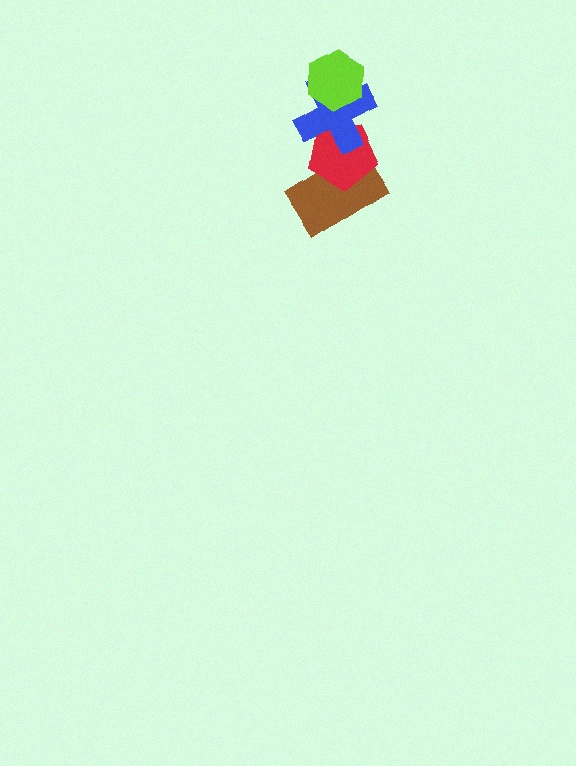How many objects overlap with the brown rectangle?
1 object overlaps with the brown rectangle.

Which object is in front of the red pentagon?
The blue cross is in front of the red pentagon.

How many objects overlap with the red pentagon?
2 objects overlap with the red pentagon.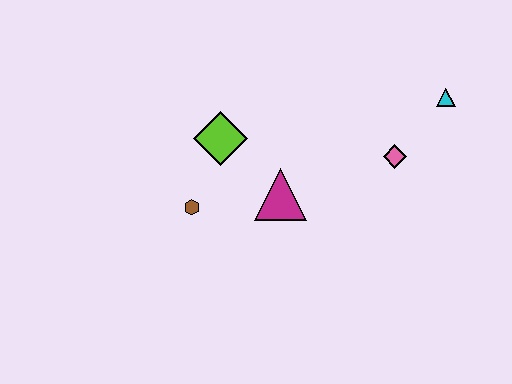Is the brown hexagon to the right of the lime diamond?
No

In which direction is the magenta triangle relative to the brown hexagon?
The magenta triangle is to the right of the brown hexagon.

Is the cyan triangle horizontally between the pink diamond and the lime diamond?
No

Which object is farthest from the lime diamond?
The cyan triangle is farthest from the lime diamond.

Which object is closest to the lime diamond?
The brown hexagon is closest to the lime diamond.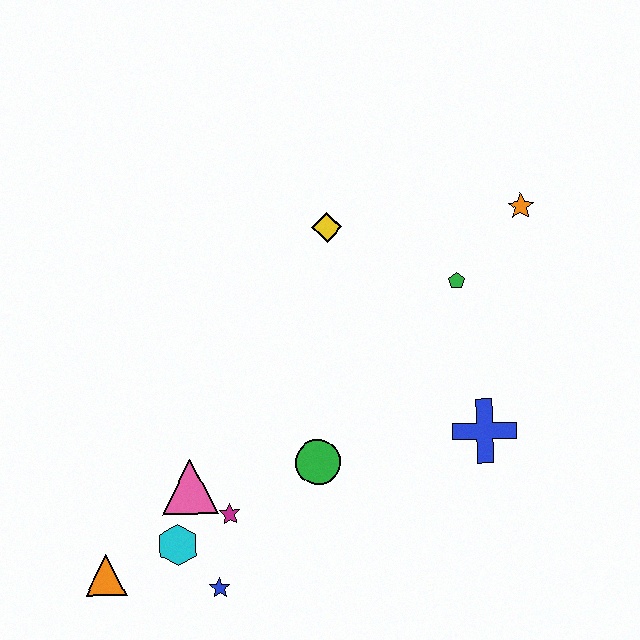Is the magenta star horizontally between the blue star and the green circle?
Yes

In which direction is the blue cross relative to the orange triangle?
The blue cross is to the right of the orange triangle.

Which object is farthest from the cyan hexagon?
The orange star is farthest from the cyan hexagon.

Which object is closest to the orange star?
The green pentagon is closest to the orange star.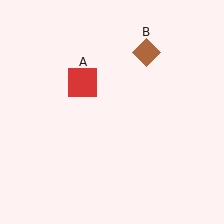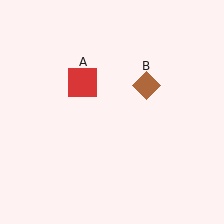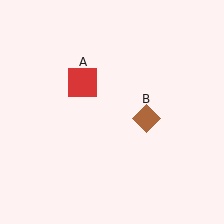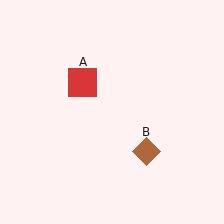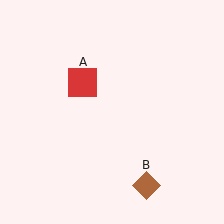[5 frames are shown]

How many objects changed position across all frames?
1 object changed position: brown diamond (object B).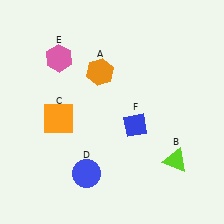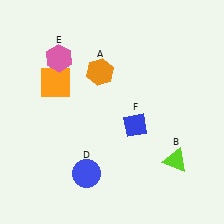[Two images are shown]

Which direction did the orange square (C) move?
The orange square (C) moved up.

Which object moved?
The orange square (C) moved up.